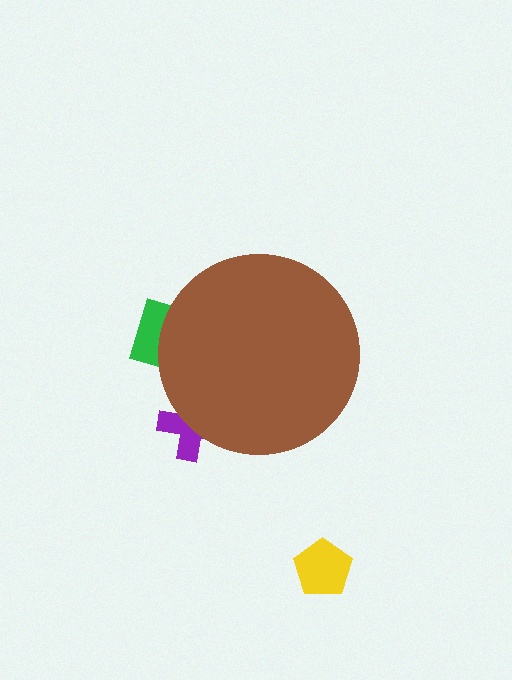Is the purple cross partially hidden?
Yes, the purple cross is partially hidden behind the brown circle.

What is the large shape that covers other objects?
A brown circle.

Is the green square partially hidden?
Yes, the green square is partially hidden behind the brown circle.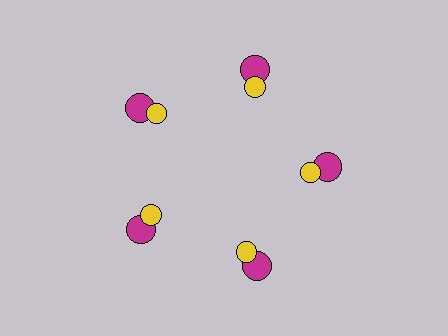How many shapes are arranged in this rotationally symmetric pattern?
There are 10 shapes, arranged in 5 groups of 2.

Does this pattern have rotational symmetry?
Yes, this pattern has 5-fold rotational symmetry. It looks the same after rotating 72 degrees around the center.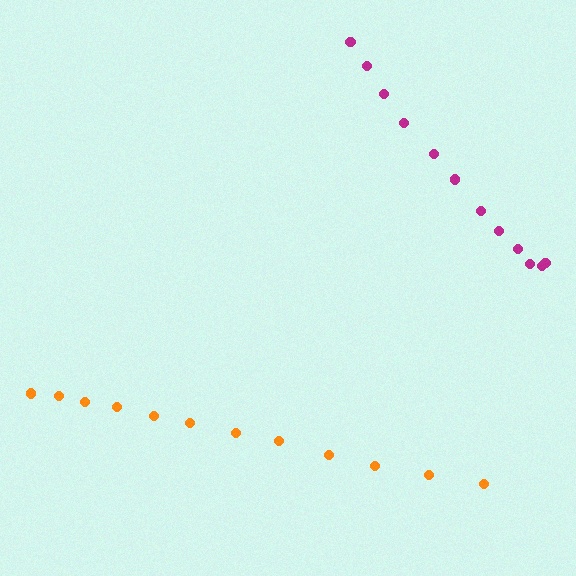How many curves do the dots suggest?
There are 2 distinct paths.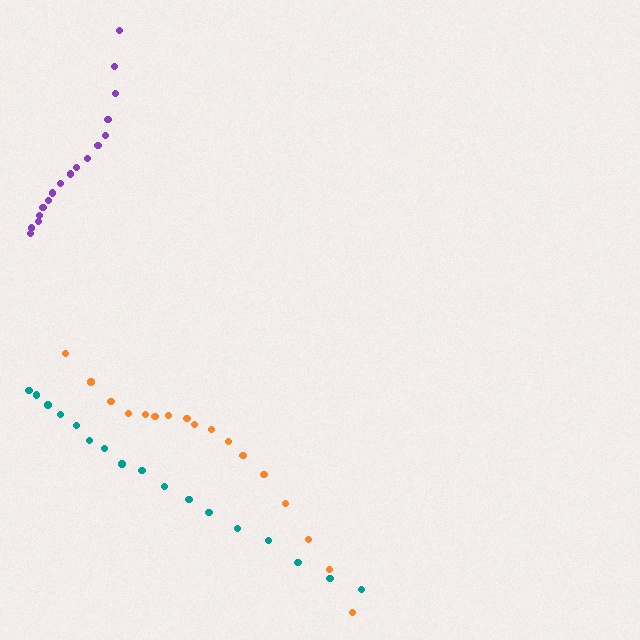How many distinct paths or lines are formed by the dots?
There are 3 distinct paths.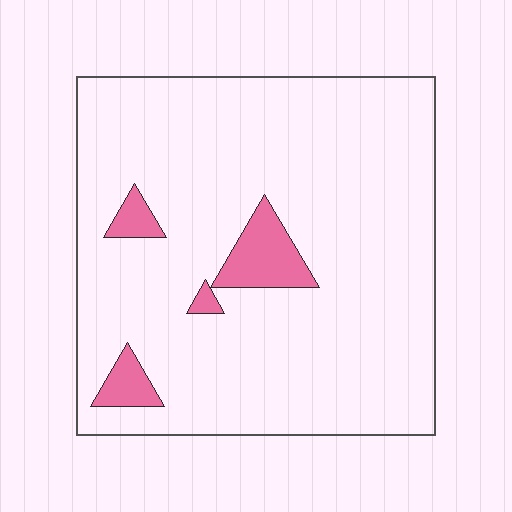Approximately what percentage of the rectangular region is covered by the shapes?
Approximately 10%.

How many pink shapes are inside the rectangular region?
4.